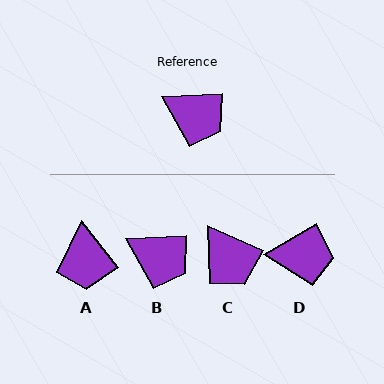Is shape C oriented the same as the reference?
No, it is off by about 27 degrees.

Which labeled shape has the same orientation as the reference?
B.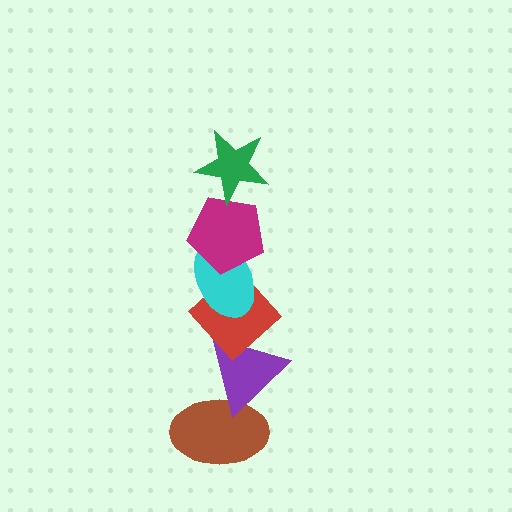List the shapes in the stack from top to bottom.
From top to bottom: the green star, the magenta pentagon, the cyan ellipse, the red diamond, the purple triangle, the brown ellipse.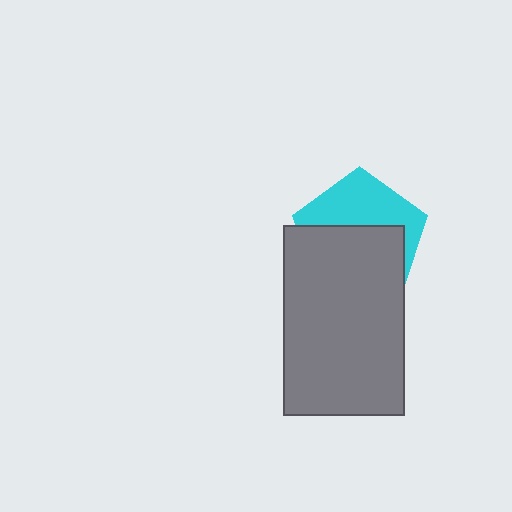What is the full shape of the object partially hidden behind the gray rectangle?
The partially hidden object is a cyan pentagon.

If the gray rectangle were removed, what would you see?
You would see the complete cyan pentagon.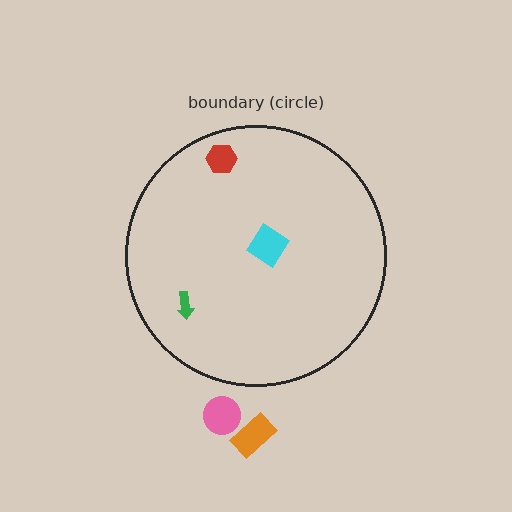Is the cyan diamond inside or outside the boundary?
Inside.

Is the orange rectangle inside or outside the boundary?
Outside.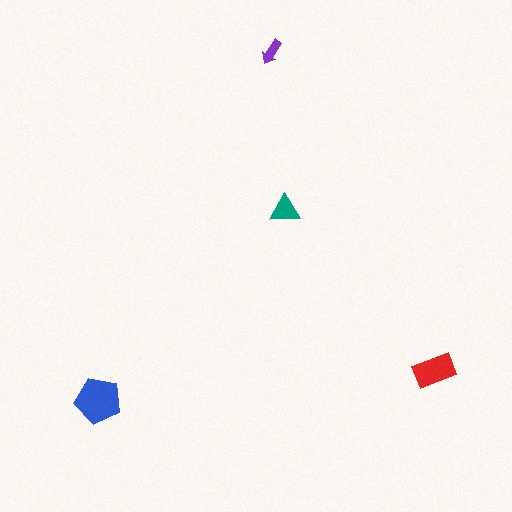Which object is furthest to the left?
The blue pentagon is leftmost.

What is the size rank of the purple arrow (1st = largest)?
4th.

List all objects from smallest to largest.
The purple arrow, the teal triangle, the red rectangle, the blue pentagon.